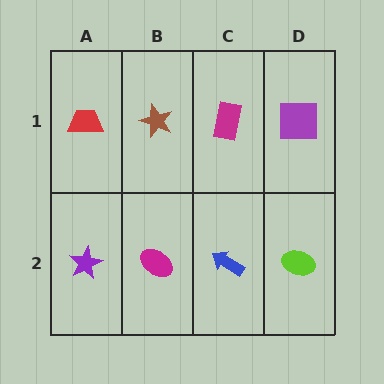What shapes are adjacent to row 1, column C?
A blue arrow (row 2, column C), a brown star (row 1, column B), a purple square (row 1, column D).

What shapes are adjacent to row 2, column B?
A brown star (row 1, column B), a purple star (row 2, column A), a blue arrow (row 2, column C).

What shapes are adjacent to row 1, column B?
A magenta ellipse (row 2, column B), a red trapezoid (row 1, column A), a magenta rectangle (row 1, column C).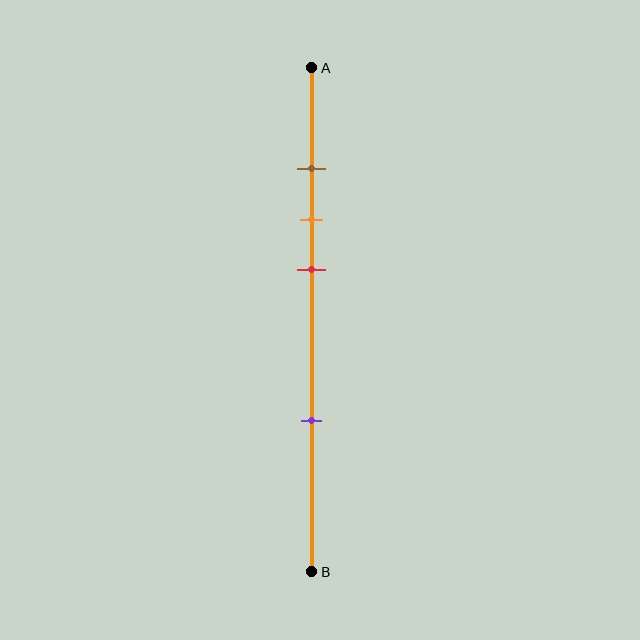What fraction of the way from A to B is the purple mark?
The purple mark is approximately 70% (0.7) of the way from A to B.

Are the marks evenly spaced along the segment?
No, the marks are not evenly spaced.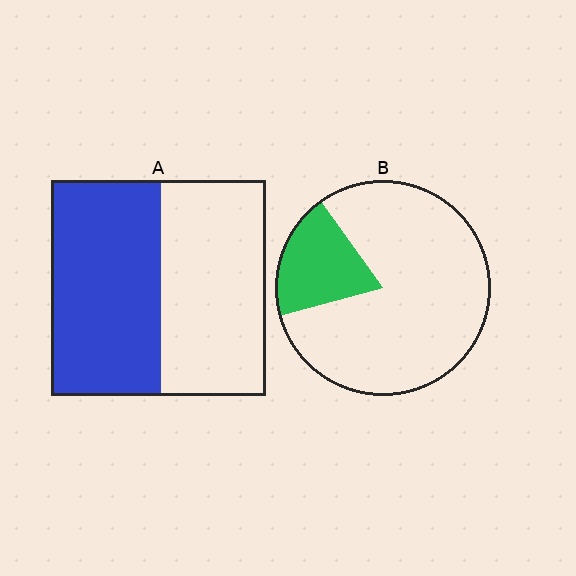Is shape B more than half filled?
No.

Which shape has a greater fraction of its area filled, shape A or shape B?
Shape A.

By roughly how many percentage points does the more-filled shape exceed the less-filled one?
By roughly 30 percentage points (A over B).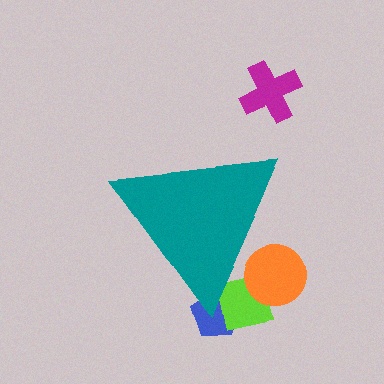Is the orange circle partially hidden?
Yes, the orange circle is partially hidden behind the teal triangle.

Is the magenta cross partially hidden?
No, the magenta cross is fully visible.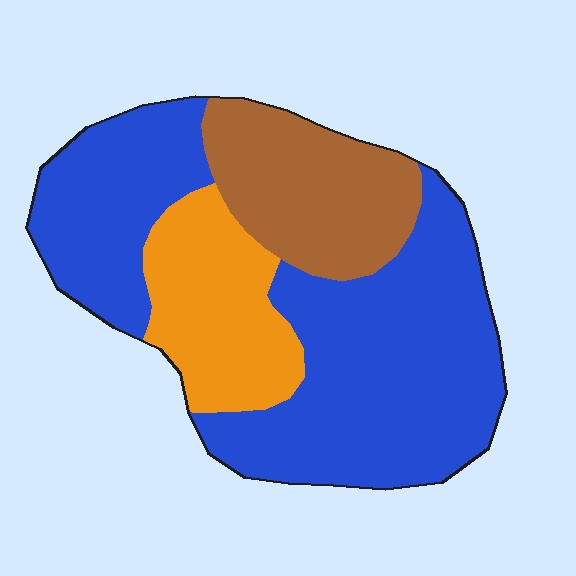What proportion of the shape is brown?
Brown takes up between a sixth and a third of the shape.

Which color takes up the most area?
Blue, at roughly 60%.